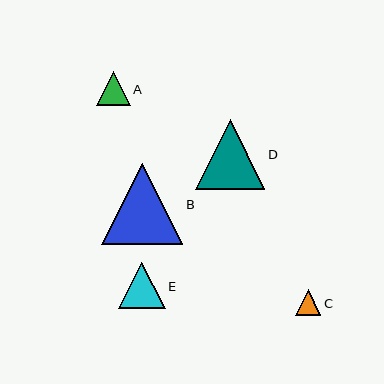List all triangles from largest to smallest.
From largest to smallest: B, D, E, A, C.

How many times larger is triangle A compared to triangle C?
Triangle A is approximately 1.3 times the size of triangle C.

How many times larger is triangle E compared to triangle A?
Triangle E is approximately 1.4 times the size of triangle A.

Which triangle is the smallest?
Triangle C is the smallest with a size of approximately 26 pixels.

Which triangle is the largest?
Triangle B is the largest with a size of approximately 81 pixels.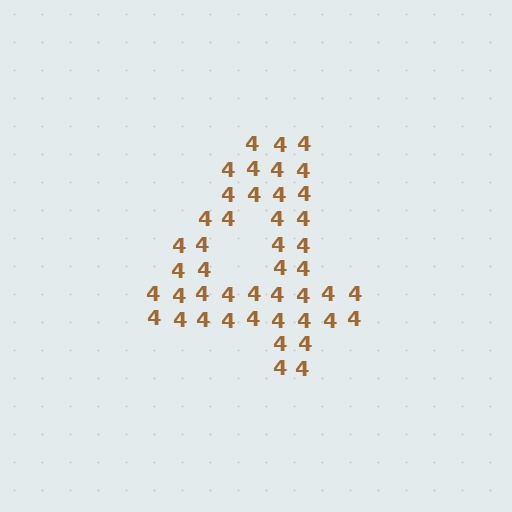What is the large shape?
The large shape is the digit 4.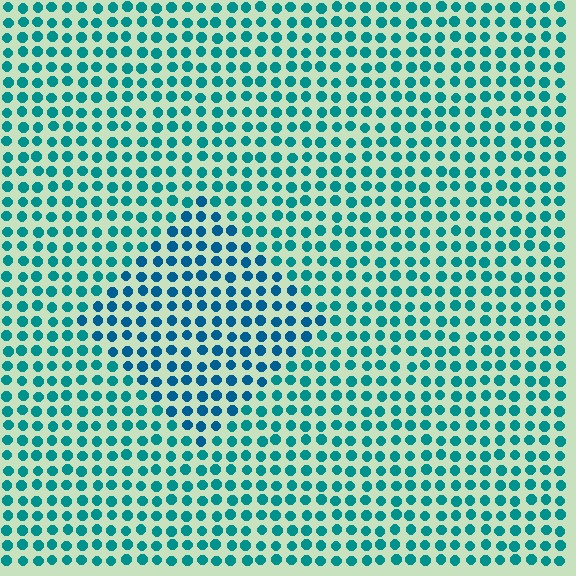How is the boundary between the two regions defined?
The boundary is defined purely by a slight shift in hue (about 23 degrees). Spacing, size, and orientation are identical on both sides.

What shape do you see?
I see a diamond.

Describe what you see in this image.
The image is filled with small teal elements in a uniform arrangement. A diamond-shaped region is visible where the elements are tinted to a slightly different hue, forming a subtle color boundary.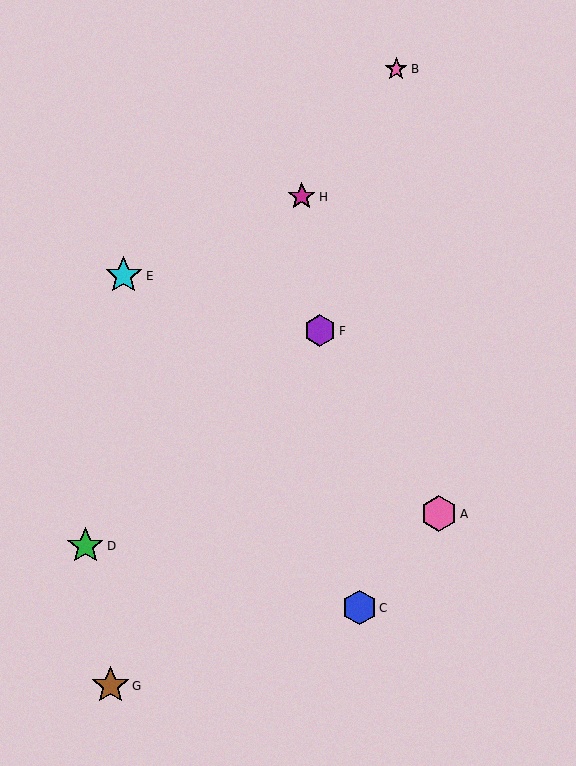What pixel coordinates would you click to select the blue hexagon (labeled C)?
Click at (359, 608) to select the blue hexagon C.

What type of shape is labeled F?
Shape F is a purple hexagon.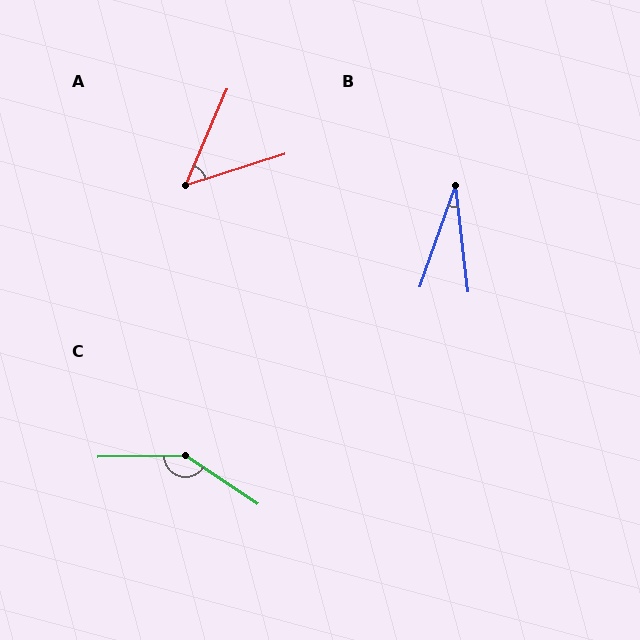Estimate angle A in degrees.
Approximately 49 degrees.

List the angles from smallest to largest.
B (26°), A (49°), C (145°).